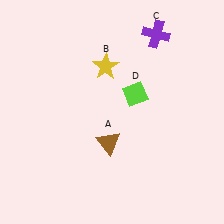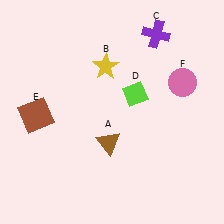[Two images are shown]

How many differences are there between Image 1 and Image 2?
There are 2 differences between the two images.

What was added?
A brown square (E), a pink circle (F) were added in Image 2.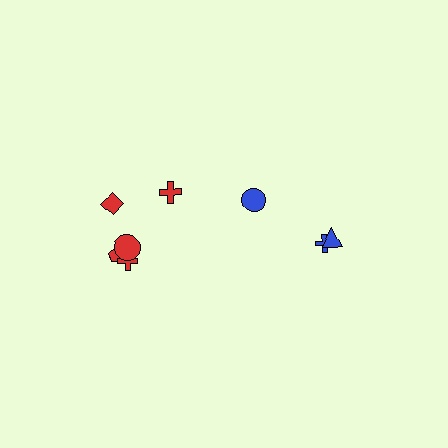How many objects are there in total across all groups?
There are 8 objects.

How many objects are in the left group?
There are 5 objects.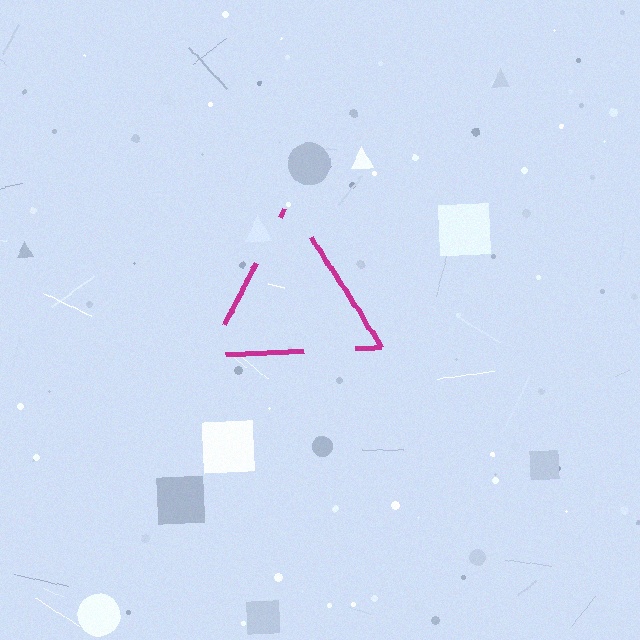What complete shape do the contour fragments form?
The contour fragments form a triangle.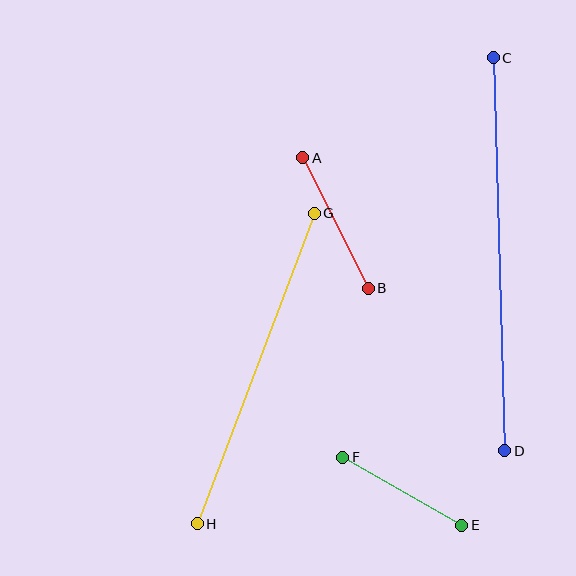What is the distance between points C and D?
The distance is approximately 393 pixels.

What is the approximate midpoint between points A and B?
The midpoint is at approximately (336, 223) pixels.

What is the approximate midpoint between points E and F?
The midpoint is at approximately (402, 491) pixels.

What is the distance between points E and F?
The distance is approximately 137 pixels.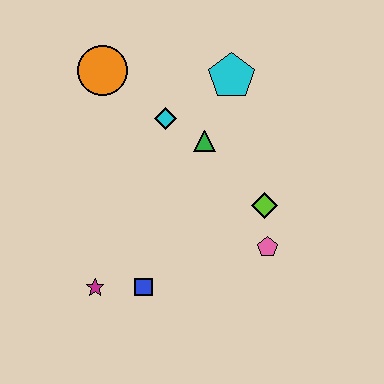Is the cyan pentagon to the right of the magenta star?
Yes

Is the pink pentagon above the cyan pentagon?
No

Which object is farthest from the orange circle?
The pink pentagon is farthest from the orange circle.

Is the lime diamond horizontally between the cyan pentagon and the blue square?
No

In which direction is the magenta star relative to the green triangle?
The magenta star is below the green triangle.